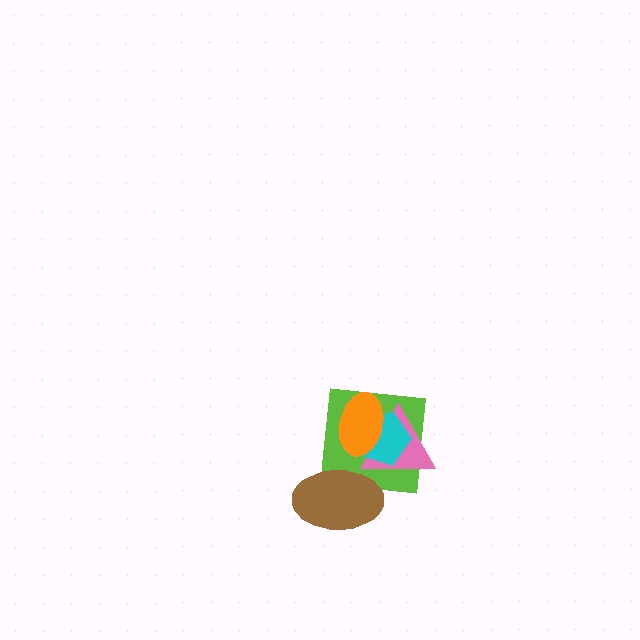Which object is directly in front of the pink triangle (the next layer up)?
The cyan pentagon is directly in front of the pink triangle.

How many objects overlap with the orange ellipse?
3 objects overlap with the orange ellipse.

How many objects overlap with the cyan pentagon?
3 objects overlap with the cyan pentagon.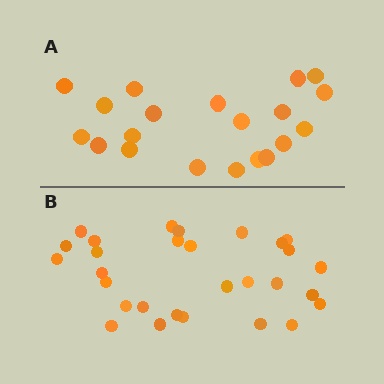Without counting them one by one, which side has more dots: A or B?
Region B (the bottom region) has more dots.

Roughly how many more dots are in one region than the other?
Region B has roughly 8 or so more dots than region A.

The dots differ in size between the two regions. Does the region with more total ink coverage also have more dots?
No. Region A has more total ink coverage because its dots are larger, but region B actually contains more individual dots. Total area can be misleading — the number of items is what matters here.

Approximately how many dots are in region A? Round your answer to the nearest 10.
About 20 dots.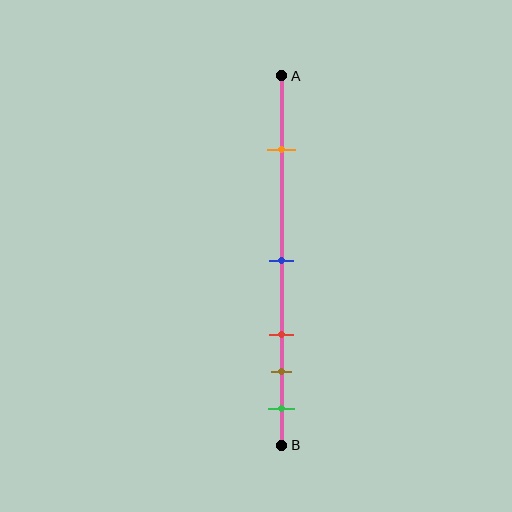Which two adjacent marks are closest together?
The brown and green marks are the closest adjacent pair.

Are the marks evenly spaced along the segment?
No, the marks are not evenly spaced.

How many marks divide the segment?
There are 5 marks dividing the segment.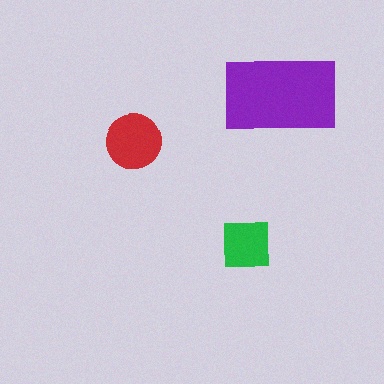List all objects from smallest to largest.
The green square, the red circle, the purple rectangle.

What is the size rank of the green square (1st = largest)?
3rd.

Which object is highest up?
The purple rectangle is topmost.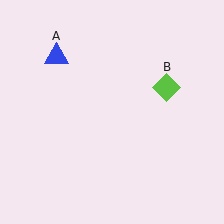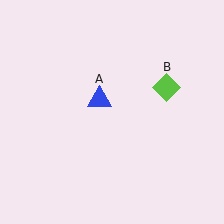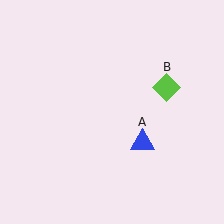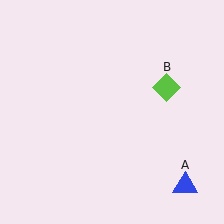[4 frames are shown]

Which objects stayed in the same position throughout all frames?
Lime diamond (object B) remained stationary.